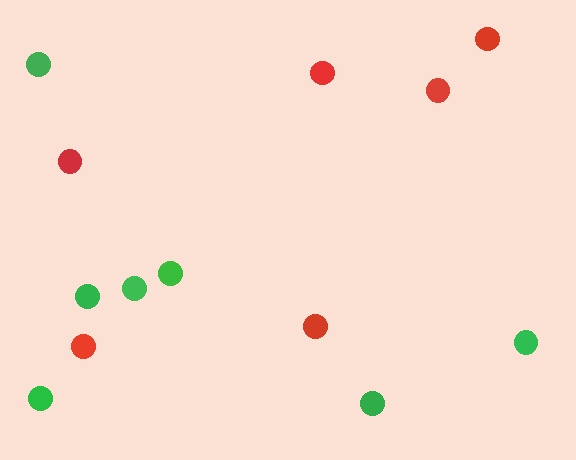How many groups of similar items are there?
There are 2 groups: one group of red circles (6) and one group of green circles (7).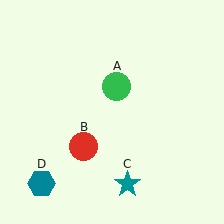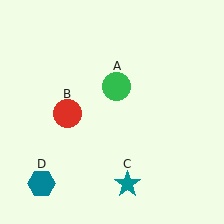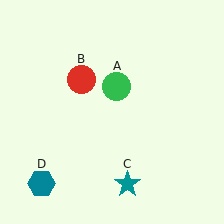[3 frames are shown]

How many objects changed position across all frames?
1 object changed position: red circle (object B).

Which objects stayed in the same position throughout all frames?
Green circle (object A) and teal star (object C) and teal hexagon (object D) remained stationary.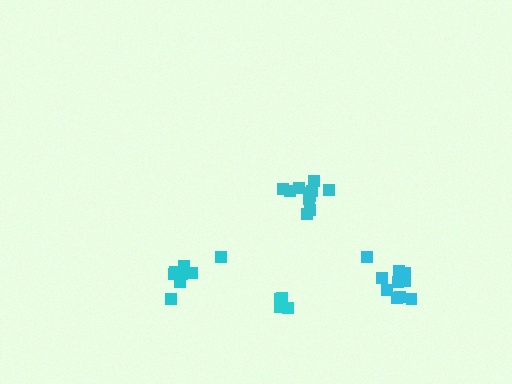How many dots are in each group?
Group 1: 5 dots, Group 2: 9 dots, Group 3: 10 dots, Group 4: 11 dots (35 total).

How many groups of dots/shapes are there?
There are 4 groups.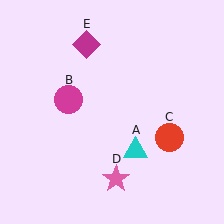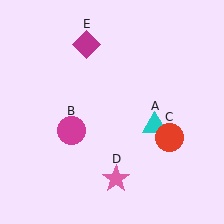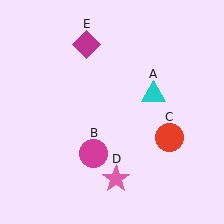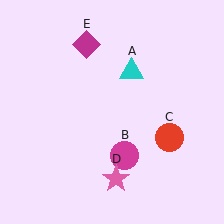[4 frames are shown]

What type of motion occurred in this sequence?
The cyan triangle (object A), magenta circle (object B) rotated counterclockwise around the center of the scene.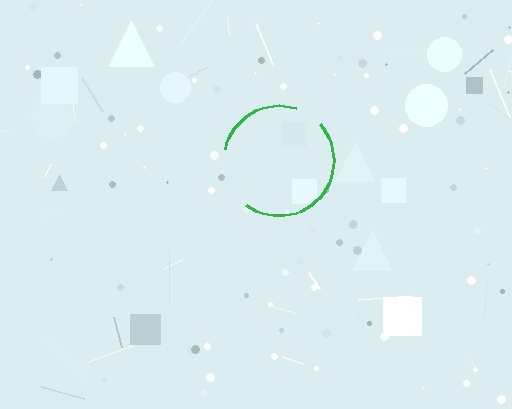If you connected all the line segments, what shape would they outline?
They would outline a circle.